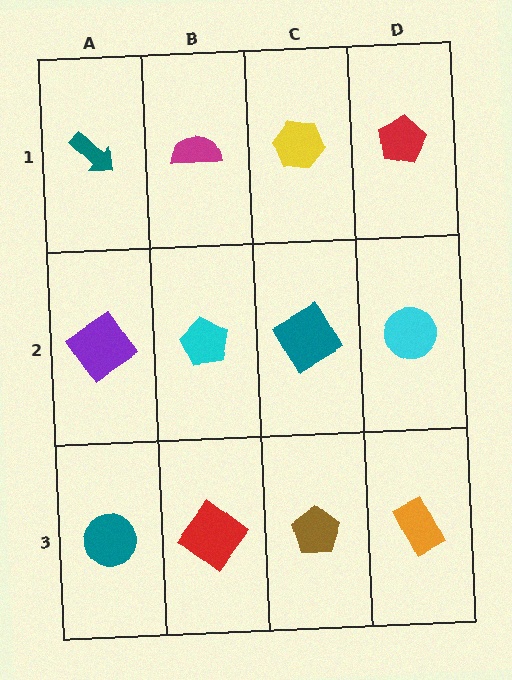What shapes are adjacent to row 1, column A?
A purple diamond (row 2, column A), a magenta semicircle (row 1, column B).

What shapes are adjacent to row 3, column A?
A purple diamond (row 2, column A), a red diamond (row 3, column B).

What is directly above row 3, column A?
A purple diamond.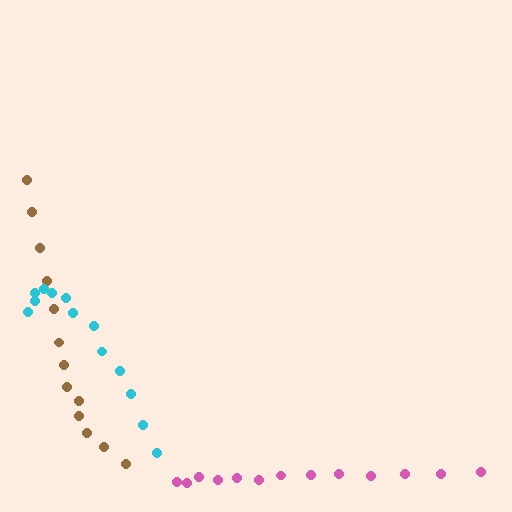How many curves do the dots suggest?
There are 3 distinct paths.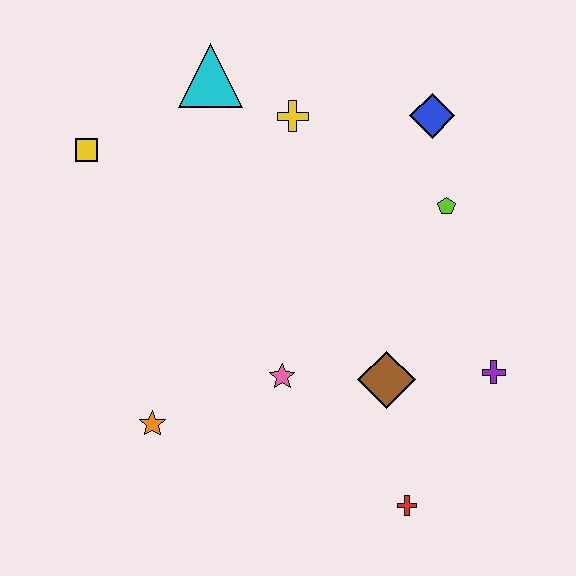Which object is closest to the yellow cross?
The cyan triangle is closest to the yellow cross.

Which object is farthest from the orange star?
The blue diamond is farthest from the orange star.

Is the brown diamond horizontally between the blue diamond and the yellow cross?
Yes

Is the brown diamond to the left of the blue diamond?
Yes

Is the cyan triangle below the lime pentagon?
No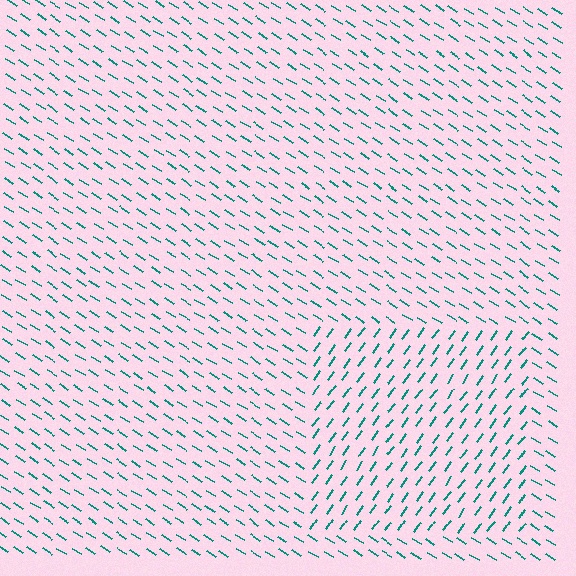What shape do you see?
I see a rectangle.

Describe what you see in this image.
The image is filled with small teal line segments. A rectangle region in the image has lines oriented differently from the surrounding lines, creating a visible texture boundary.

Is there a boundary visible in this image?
Yes, there is a texture boundary formed by a change in line orientation.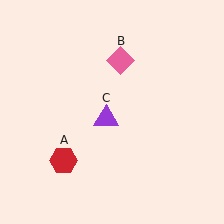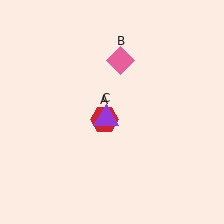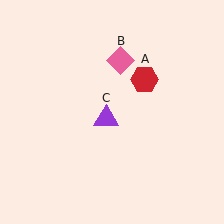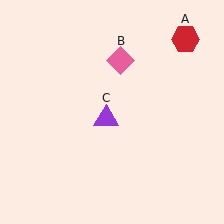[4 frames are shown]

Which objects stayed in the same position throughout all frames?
Pink diamond (object B) and purple triangle (object C) remained stationary.